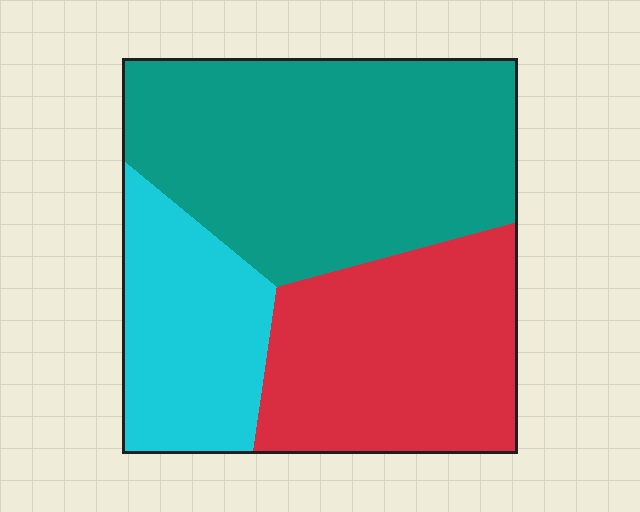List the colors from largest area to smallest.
From largest to smallest: teal, red, cyan.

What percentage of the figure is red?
Red takes up about one third (1/3) of the figure.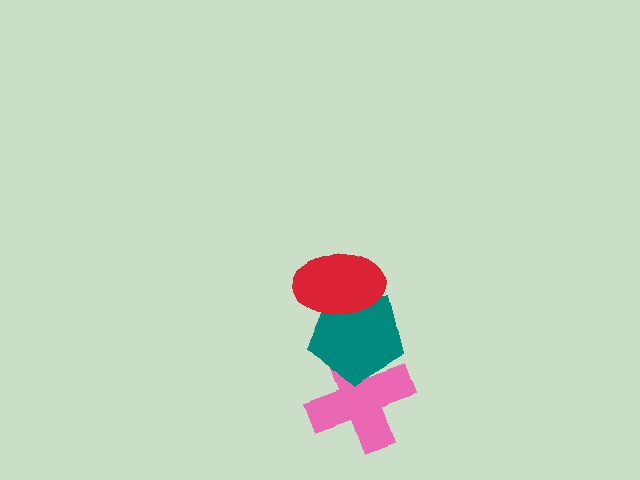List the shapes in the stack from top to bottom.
From top to bottom: the red ellipse, the teal pentagon, the pink cross.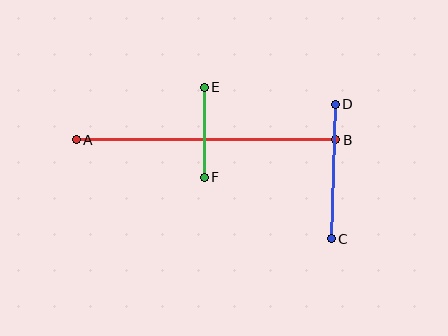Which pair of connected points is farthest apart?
Points A and B are farthest apart.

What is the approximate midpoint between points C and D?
The midpoint is at approximately (333, 172) pixels.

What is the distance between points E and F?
The distance is approximately 90 pixels.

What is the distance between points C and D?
The distance is approximately 135 pixels.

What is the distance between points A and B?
The distance is approximately 259 pixels.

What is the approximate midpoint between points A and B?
The midpoint is at approximately (206, 140) pixels.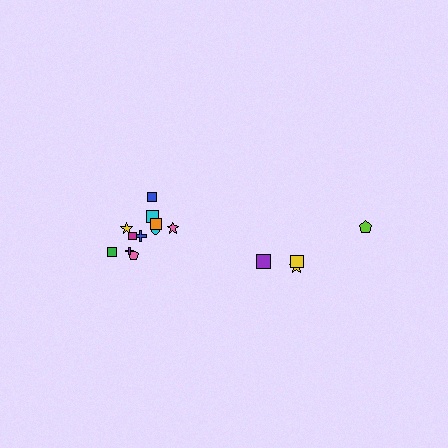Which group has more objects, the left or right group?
The left group.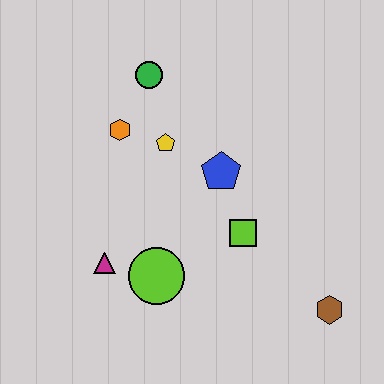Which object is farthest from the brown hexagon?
The green circle is farthest from the brown hexagon.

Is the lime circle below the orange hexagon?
Yes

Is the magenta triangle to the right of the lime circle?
No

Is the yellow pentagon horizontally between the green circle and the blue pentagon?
Yes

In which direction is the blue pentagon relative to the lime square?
The blue pentagon is above the lime square.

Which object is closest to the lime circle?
The magenta triangle is closest to the lime circle.